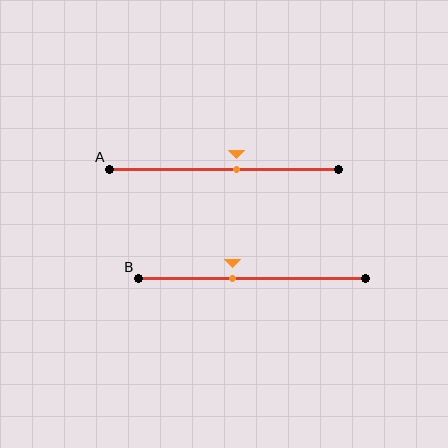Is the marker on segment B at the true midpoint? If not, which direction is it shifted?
No, the marker on segment B is shifted to the left by about 9% of the segment length.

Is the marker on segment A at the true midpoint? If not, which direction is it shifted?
No, the marker on segment A is shifted to the right by about 6% of the segment length.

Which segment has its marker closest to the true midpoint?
Segment A has its marker closest to the true midpoint.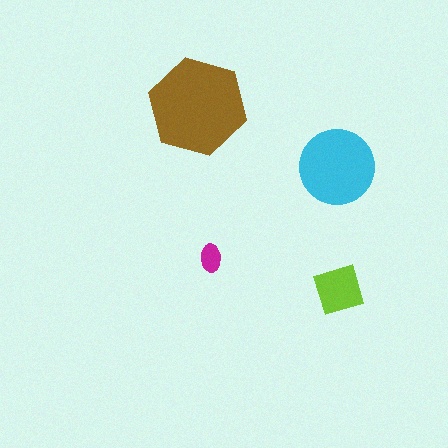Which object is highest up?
The brown hexagon is topmost.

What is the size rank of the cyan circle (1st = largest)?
2nd.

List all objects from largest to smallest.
The brown hexagon, the cyan circle, the lime diamond, the magenta ellipse.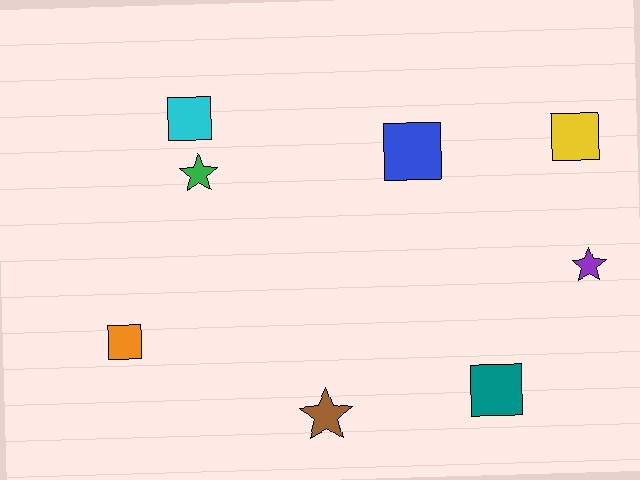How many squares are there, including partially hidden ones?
There are 5 squares.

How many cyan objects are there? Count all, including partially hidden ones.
There is 1 cyan object.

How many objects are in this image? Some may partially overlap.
There are 8 objects.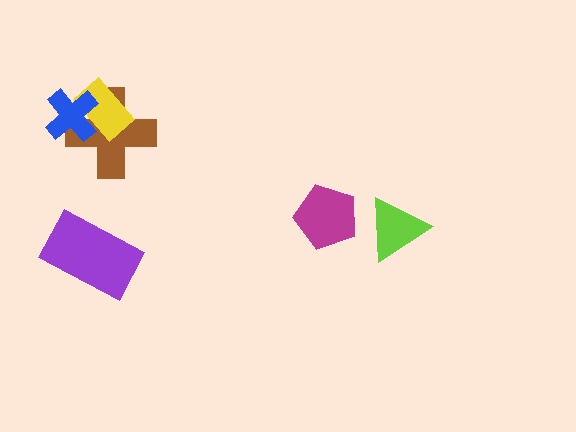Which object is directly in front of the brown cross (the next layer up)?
The yellow rectangle is directly in front of the brown cross.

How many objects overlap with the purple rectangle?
0 objects overlap with the purple rectangle.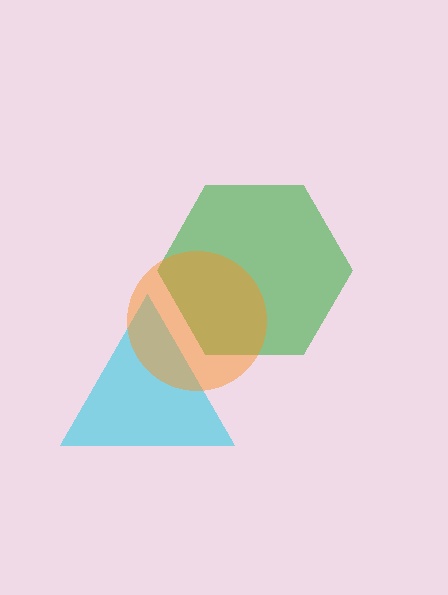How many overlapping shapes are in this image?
There are 3 overlapping shapes in the image.